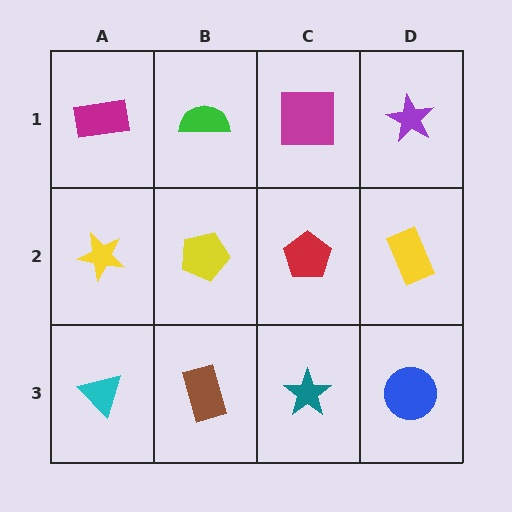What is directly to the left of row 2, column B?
A yellow star.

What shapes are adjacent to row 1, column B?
A yellow pentagon (row 2, column B), a magenta rectangle (row 1, column A), a magenta square (row 1, column C).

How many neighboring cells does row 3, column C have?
3.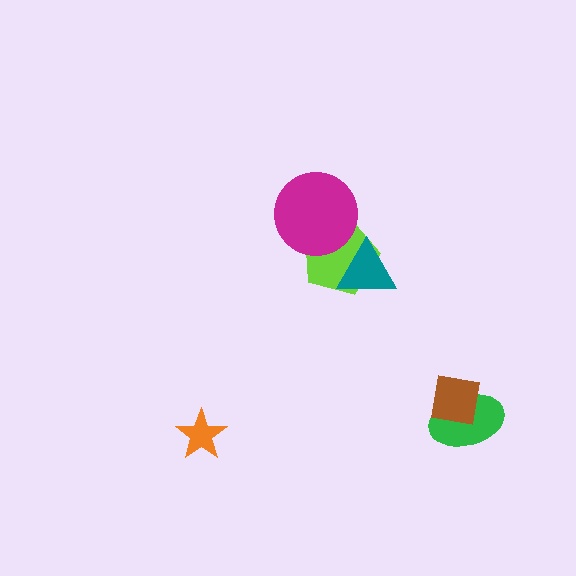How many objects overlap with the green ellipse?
1 object overlaps with the green ellipse.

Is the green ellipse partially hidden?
Yes, it is partially covered by another shape.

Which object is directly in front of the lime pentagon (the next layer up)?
The teal triangle is directly in front of the lime pentagon.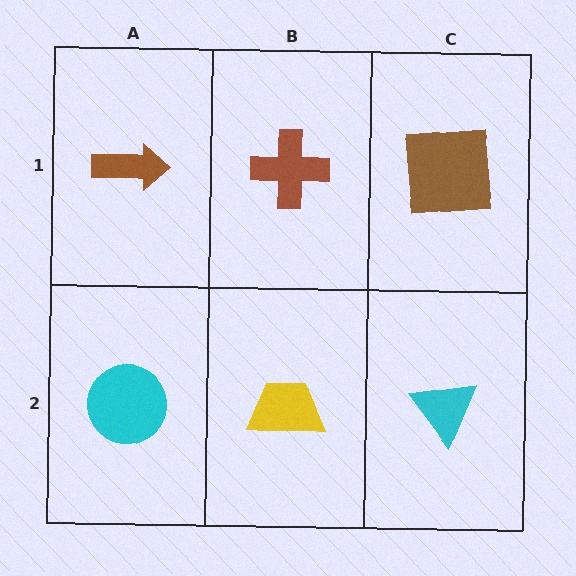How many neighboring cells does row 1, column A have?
2.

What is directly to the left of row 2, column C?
A yellow trapezoid.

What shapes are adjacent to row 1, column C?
A cyan triangle (row 2, column C), a brown cross (row 1, column B).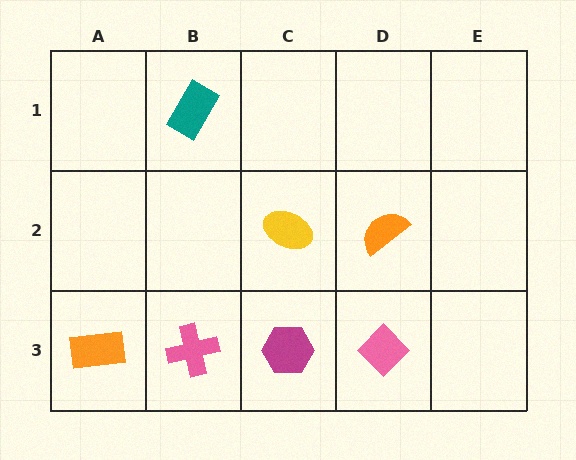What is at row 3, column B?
A pink cross.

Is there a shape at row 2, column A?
No, that cell is empty.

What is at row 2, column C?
A yellow ellipse.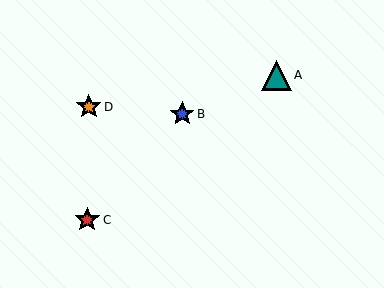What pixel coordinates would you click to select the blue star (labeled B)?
Click at (182, 114) to select the blue star B.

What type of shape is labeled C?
Shape C is a red star.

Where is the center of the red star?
The center of the red star is at (87, 220).